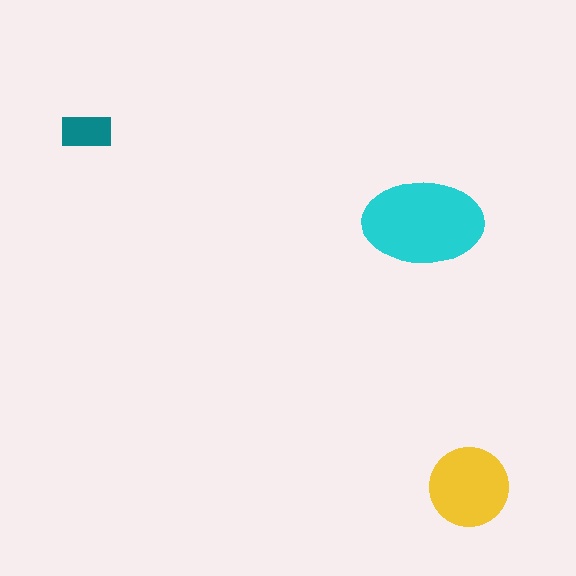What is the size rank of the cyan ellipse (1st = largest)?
1st.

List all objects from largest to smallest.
The cyan ellipse, the yellow circle, the teal rectangle.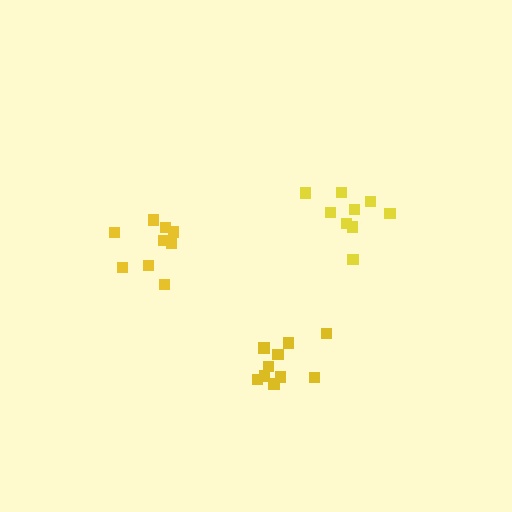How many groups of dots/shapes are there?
There are 3 groups.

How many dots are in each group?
Group 1: 9 dots, Group 2: 9 dots, Group 3: 10 dots (28 total).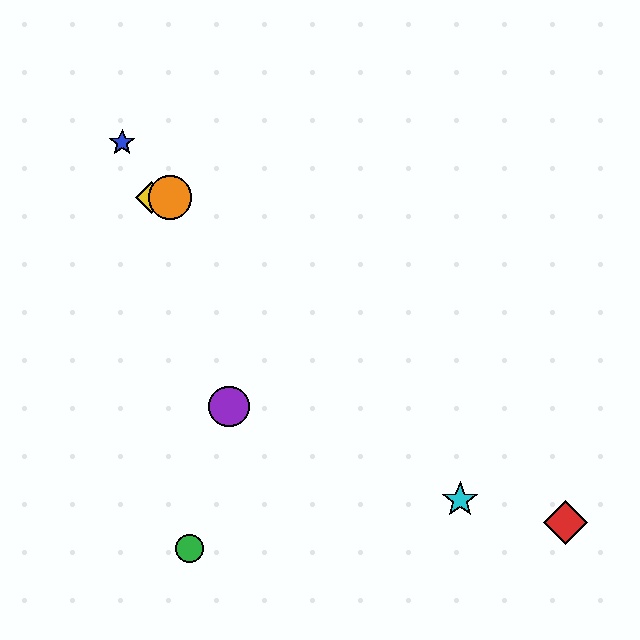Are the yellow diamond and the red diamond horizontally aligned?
No, the yellow diamond is at y≈198 and the red diamond is at y≈522.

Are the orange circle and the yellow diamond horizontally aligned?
Yes, both are at y≈198.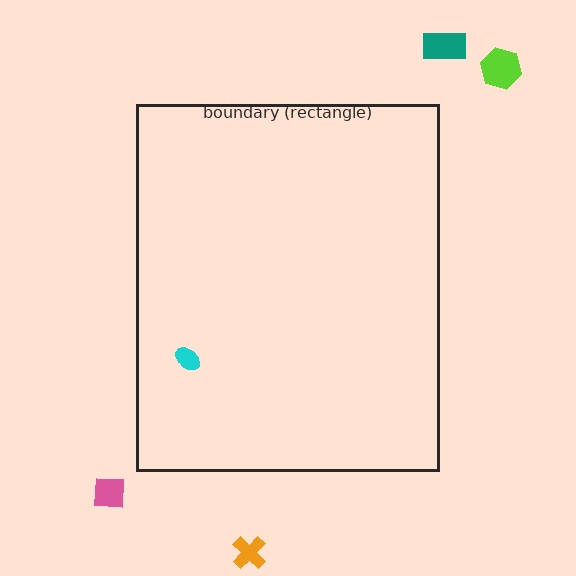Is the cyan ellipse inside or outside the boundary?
Inside.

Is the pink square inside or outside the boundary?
Outside.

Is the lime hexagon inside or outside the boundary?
Outside.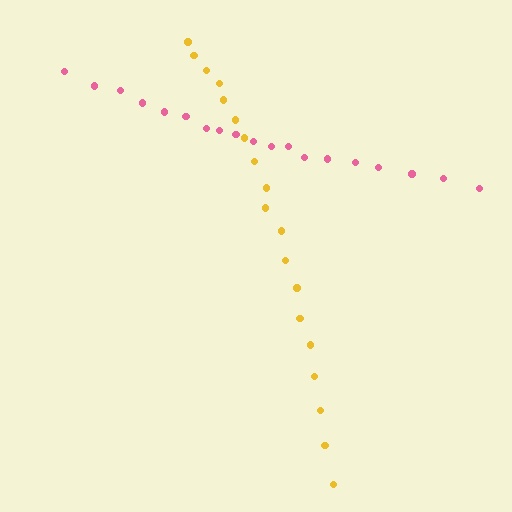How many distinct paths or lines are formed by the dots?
There are 2 distinct paths.